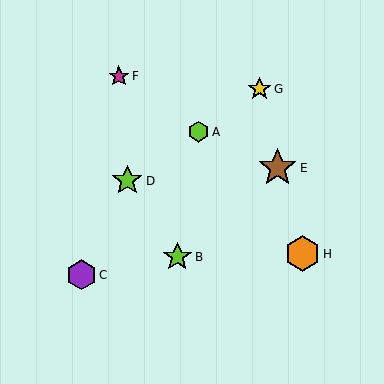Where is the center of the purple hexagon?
The center of the purple hexagon is at (81, 275).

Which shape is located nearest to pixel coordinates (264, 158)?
The brown star (labeled E) at (277, 168) is nearest to that location.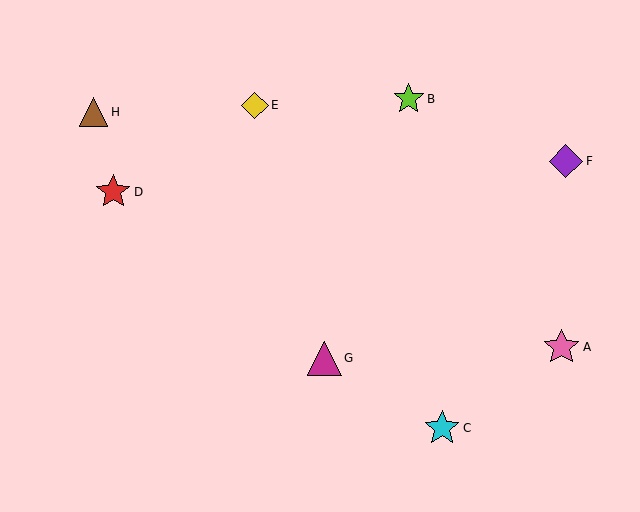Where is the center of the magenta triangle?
The center of the magenta triangle is at (324, 358).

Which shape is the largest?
The pink star (labeled A) is the largest.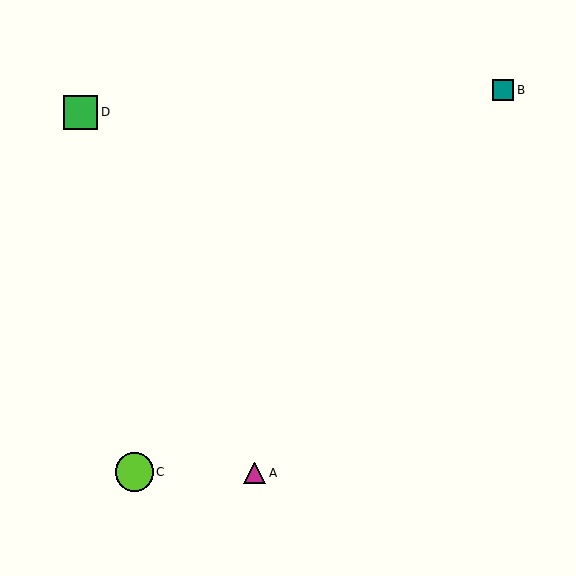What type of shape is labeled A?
Shape A is a magenta triangle.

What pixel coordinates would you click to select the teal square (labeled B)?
Click at (503, 90) to select the teal square B.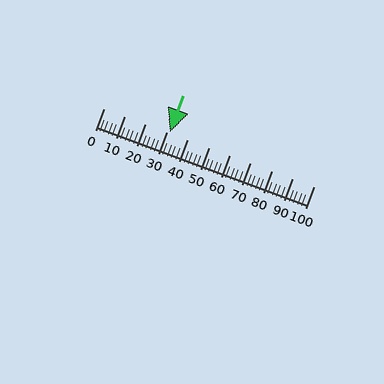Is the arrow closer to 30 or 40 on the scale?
The arrow is closer to 30.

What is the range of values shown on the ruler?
The ruler shows values from 0 to 100.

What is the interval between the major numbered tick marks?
The major tick marks are spaced 10 units apart.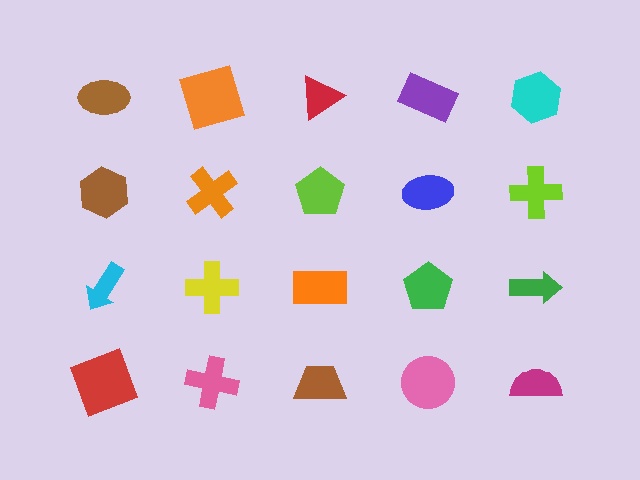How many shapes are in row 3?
5 shapes.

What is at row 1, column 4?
A purple rectangle.